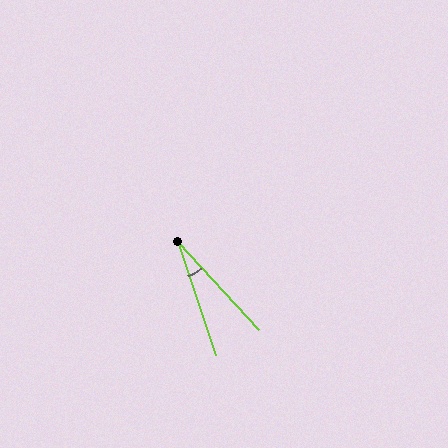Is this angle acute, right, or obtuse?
It is acute.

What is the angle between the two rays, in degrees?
Approximately 24 degrees.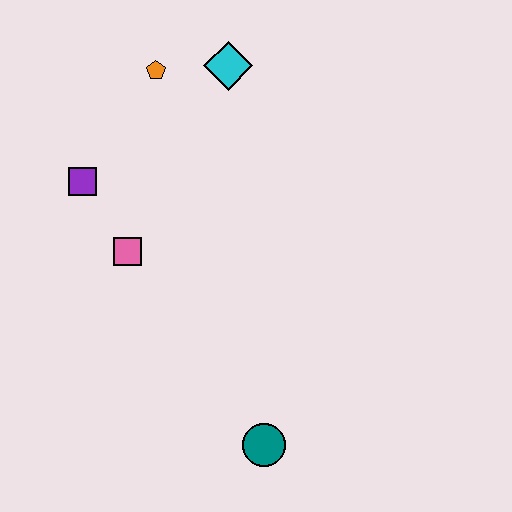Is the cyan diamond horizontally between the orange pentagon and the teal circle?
Yes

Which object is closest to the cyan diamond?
The orange pentagon is closest to the cyan diamond.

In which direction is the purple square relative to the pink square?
The purple square is above the pink square.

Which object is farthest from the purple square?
The teal circle is farthest from the purple square.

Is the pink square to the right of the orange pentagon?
No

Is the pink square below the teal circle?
No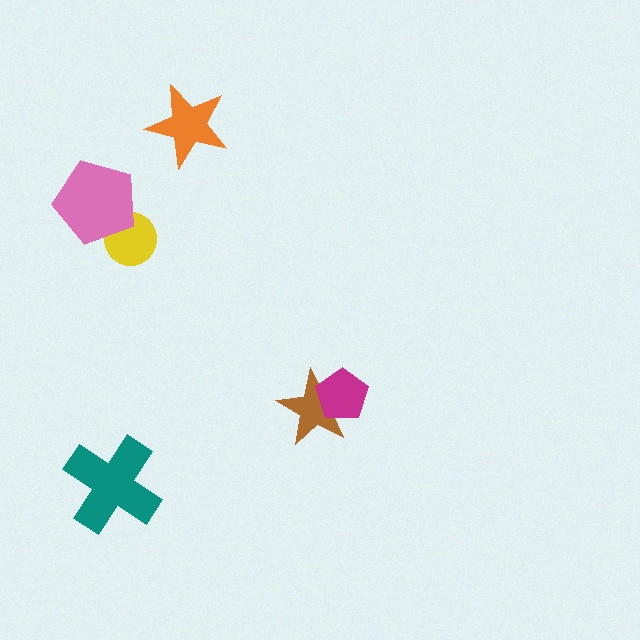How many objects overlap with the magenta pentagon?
1 object overlaps with the magenta pentagon.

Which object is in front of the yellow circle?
The pink pentagon is in front of the yellow circle.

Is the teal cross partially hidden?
No, no other shape covers it.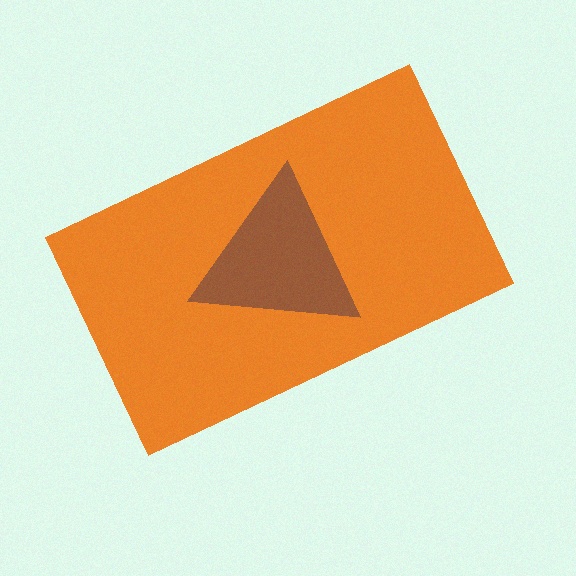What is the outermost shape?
The orange rectangle.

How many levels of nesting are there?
2.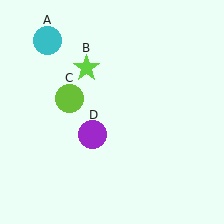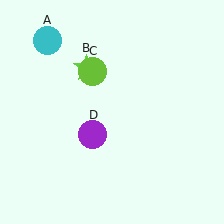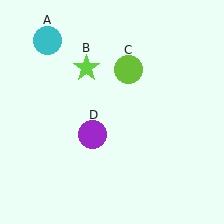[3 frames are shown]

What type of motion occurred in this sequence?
The lime circle (object C) rotated clockwise around the center of the scene.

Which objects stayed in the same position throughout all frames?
Cyan circle (object A) and lime star (object B) and purple circle (object D) remained stationary.